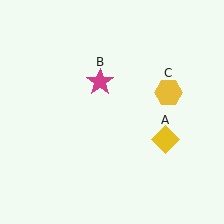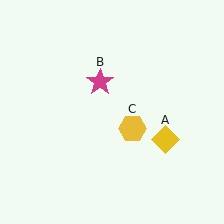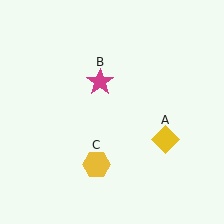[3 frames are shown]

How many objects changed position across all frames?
1 object changed position: yellow hexagon (object C).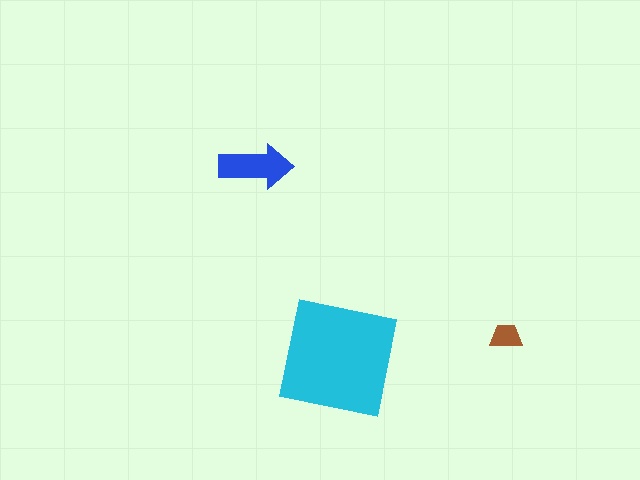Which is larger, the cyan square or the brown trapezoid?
The cyan square.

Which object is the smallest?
The brown trapezoid.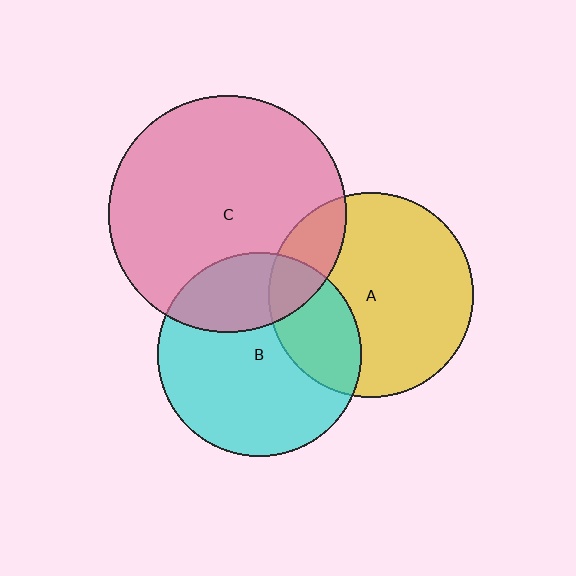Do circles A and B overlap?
Yes.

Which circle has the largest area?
Circle C (pink).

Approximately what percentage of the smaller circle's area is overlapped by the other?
Approximately 25%.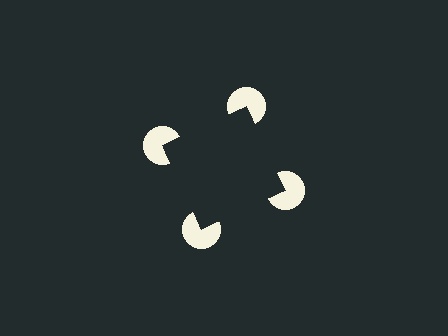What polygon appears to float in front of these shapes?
An illusory square — its edges are inferred from the aligned wedge cuts in the pac-man discs, not physically drawn.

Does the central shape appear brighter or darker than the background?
It typically appears slightly darker than the background, even though no actual brightness change is drawn.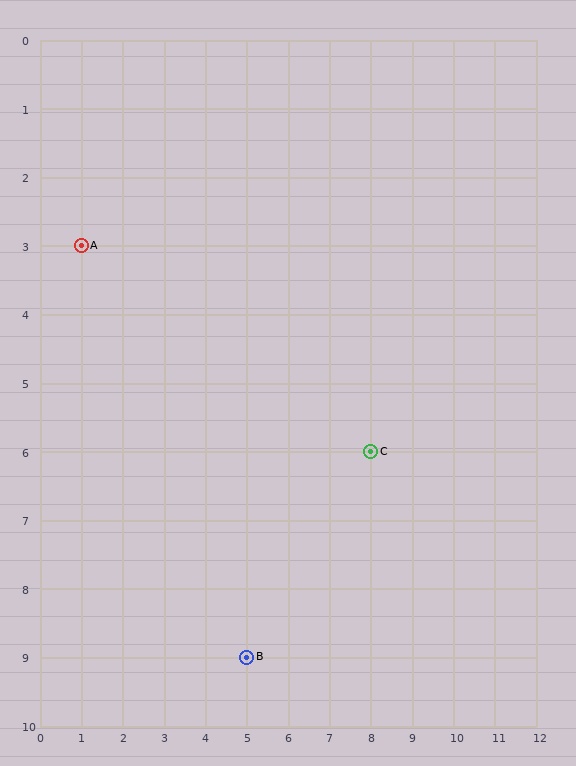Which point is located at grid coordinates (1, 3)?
Point A is at (1, 3).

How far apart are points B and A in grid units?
Points B and A are 4 columns and 6 rows apart (about 7.2 grid units diagonally).